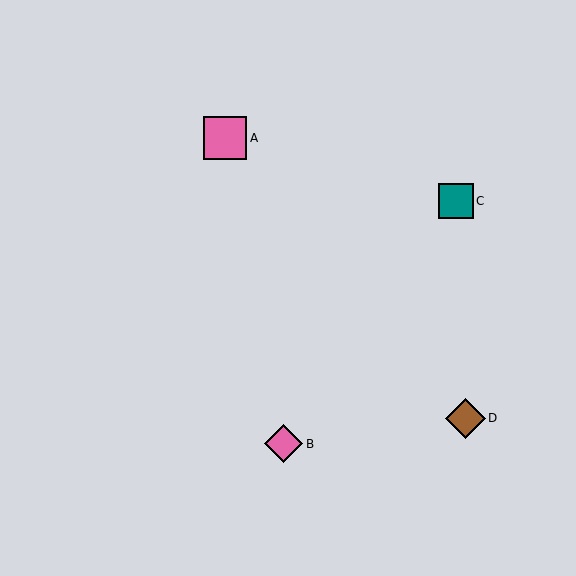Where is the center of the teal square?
The center of the teal square is at (456, 201).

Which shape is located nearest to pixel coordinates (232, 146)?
The pink square (labeled A) at (225, 138) is nearest to that location.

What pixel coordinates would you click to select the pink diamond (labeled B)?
Click at (283, 444) to select the pink diamond B.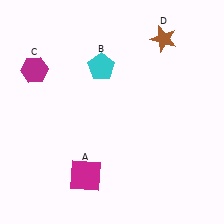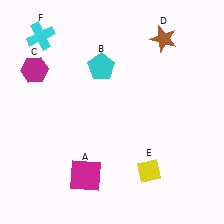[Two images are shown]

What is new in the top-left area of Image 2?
A cyan cross (F) was added in the top-left area of Image 2.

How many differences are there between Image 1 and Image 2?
There are 2 differences between the two images.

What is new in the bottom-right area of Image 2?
A yellow diamond (E) was added in the bottom-right area of Image 2.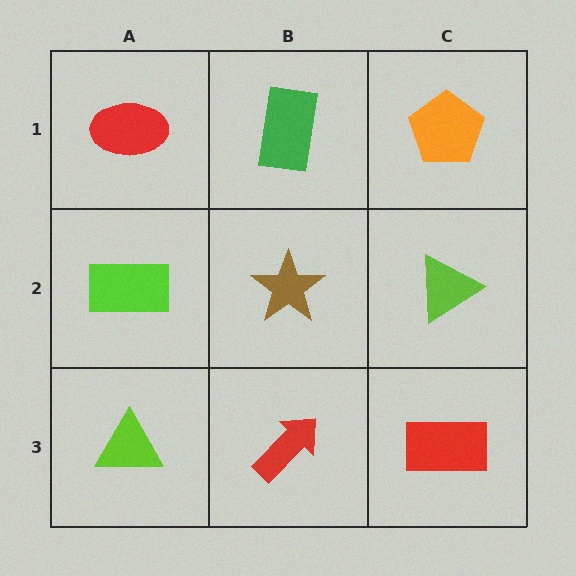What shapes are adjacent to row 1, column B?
A brown star (row 2, column B), a red ellipse (row 1, column A), an orange pentagon (row 1, column C).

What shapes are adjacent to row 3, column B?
A brown star (row 2, column B), a lime triangle (row 3, column A), a red rectangle (row 3, column C).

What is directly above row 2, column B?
A green rectangle.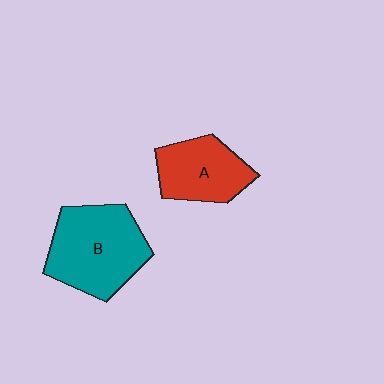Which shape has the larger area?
Shape B (teal).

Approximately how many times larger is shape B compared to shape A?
Approximately 1.5 times.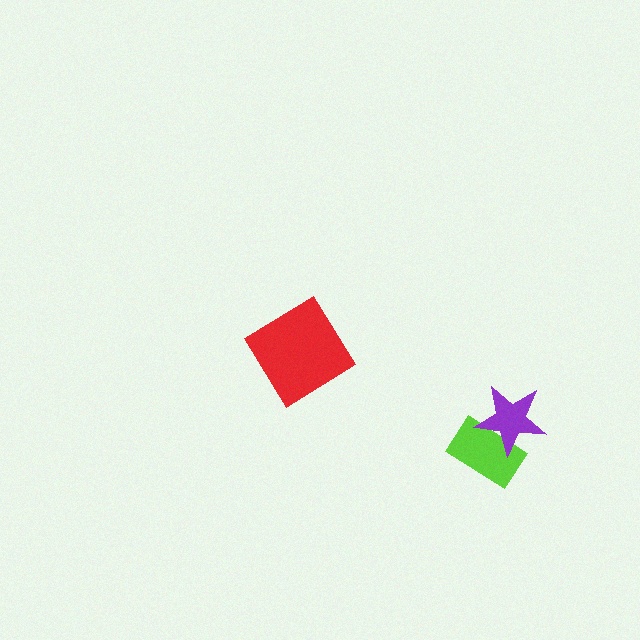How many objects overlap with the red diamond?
0 objects overlap with the red diamond.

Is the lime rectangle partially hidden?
Yes, it is partially covered by another shape.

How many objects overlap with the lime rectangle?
1 object overlaps with the lime rectangle.